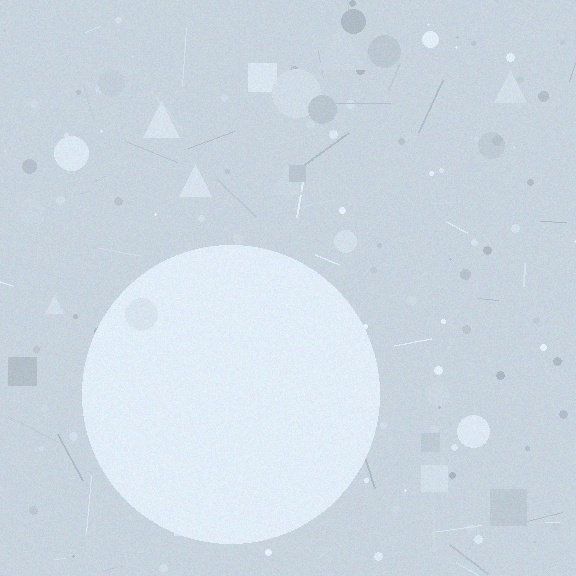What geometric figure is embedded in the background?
A circle is embedded in the background.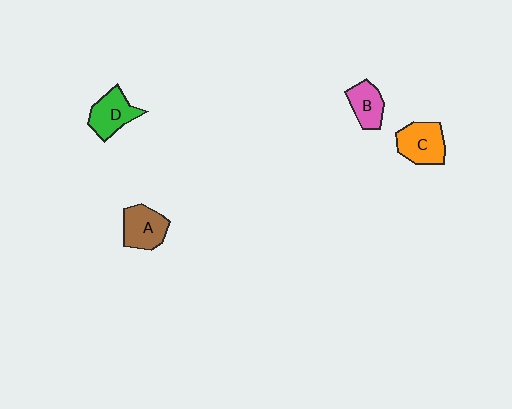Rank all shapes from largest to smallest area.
From largest to smallest: C (orange), A (brown), D (green), B (pink).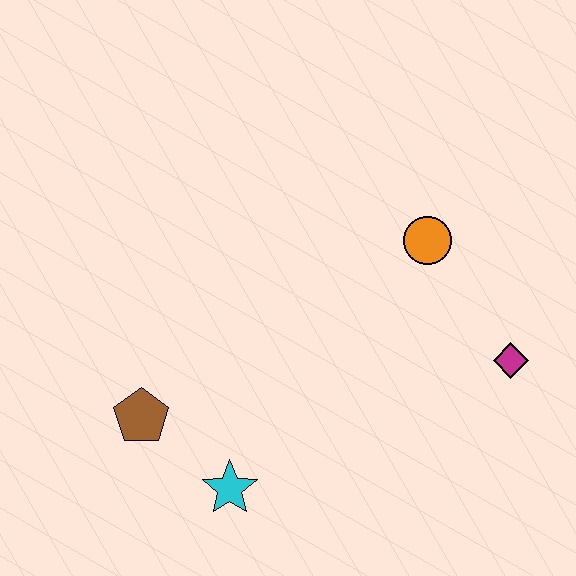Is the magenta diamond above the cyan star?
Yes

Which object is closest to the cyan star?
The brown pentagon is closest to the cyan star.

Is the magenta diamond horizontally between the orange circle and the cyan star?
No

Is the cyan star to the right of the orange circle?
No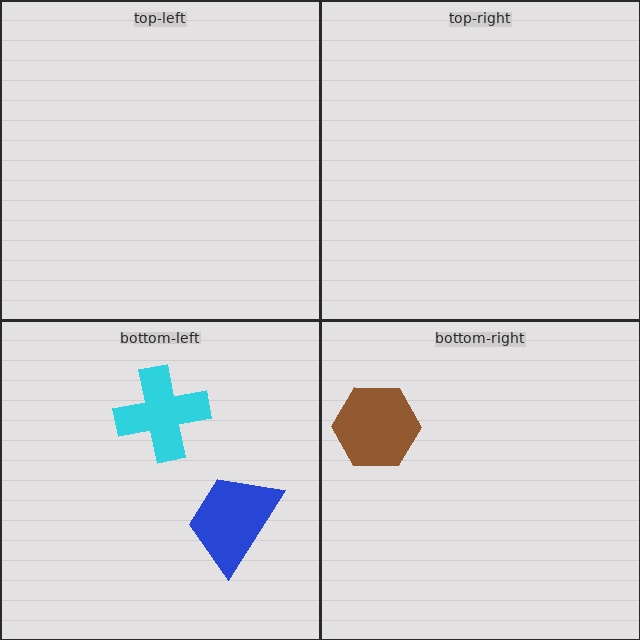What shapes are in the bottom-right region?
The brown hexagon.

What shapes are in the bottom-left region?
The cyan cross, the blue trapezoid.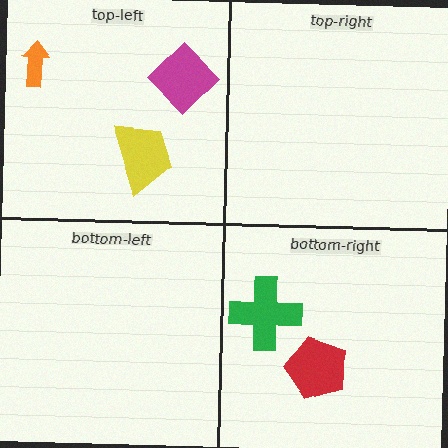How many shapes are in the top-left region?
3.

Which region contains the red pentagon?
The bottom-right region.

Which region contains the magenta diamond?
The top-left region.